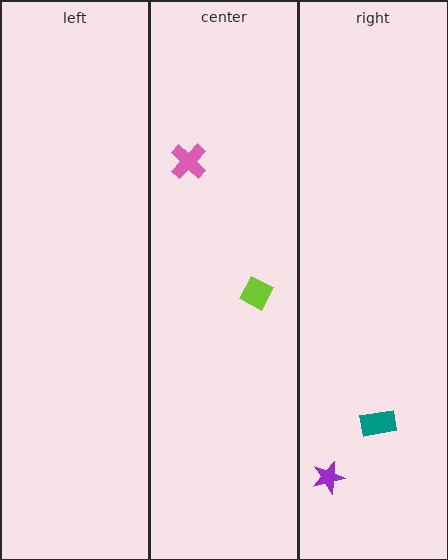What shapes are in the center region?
The lime diamond, the pink cross.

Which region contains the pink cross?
The center region.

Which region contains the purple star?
The right region.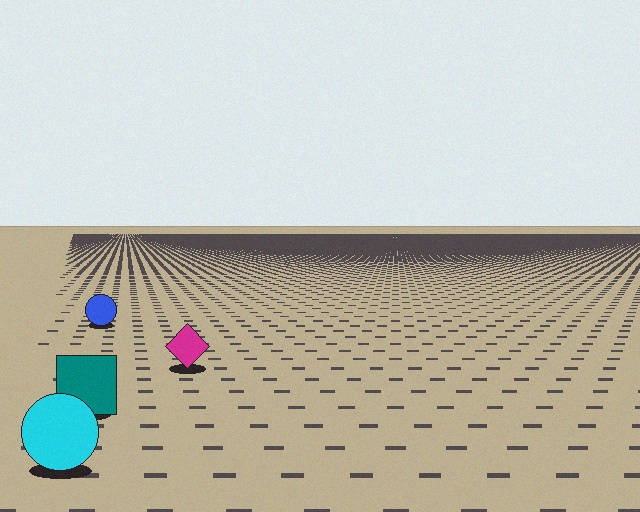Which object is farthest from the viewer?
The blue circle is farthest from the viewer. It appears smaller and the ground texture around it is denser.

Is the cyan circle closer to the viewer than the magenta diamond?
Yes. The cyan circle is closer — you can tell from the texture gradient: the ground texture is coarser near it.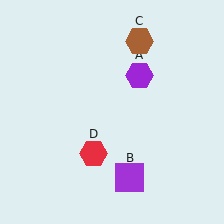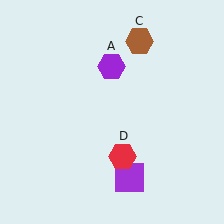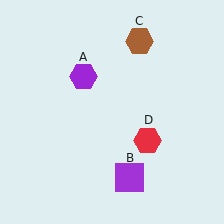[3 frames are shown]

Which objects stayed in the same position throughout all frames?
Purple square (object B) and brown hexagon (object C) remained stationary.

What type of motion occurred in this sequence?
The purple hexagon (object A), red hexagon (object D) rotated counterclockwise around the center of the scene.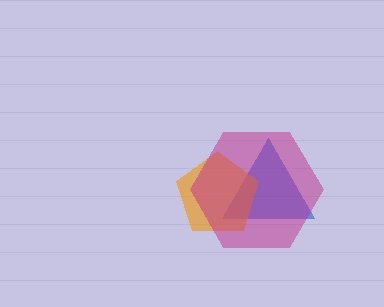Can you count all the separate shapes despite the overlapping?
Yes, there are 3 separate shapes.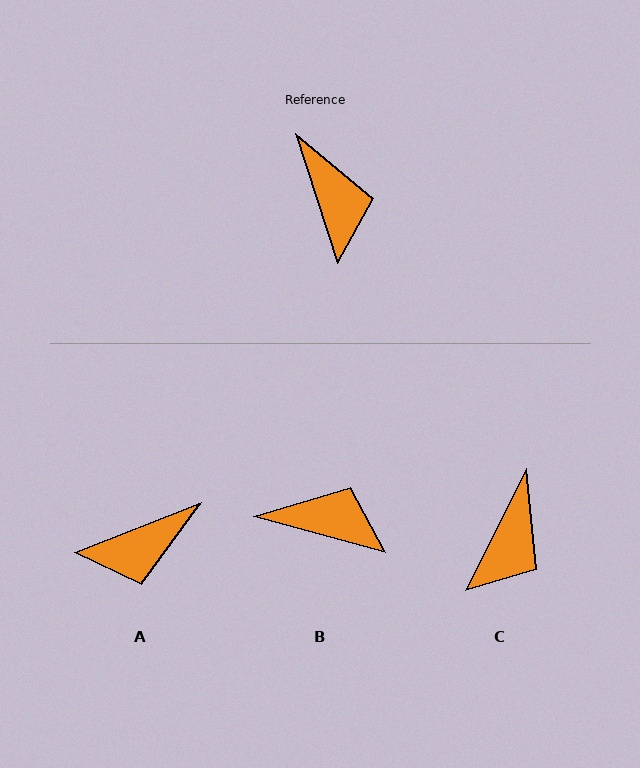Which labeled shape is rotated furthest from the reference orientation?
A, about 86 degrees away.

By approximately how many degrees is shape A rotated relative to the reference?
Approximately 86 degrees clockwise.